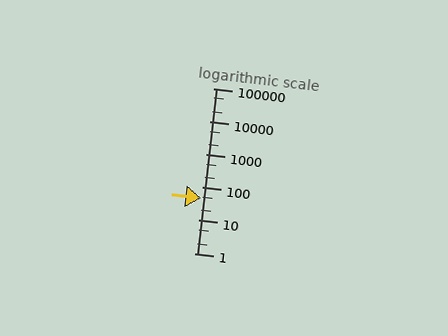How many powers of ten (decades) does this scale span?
The scale spans 5 decades, from 1 to 100000.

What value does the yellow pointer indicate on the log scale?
The pointer indicates approximately 46.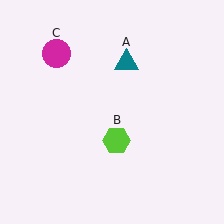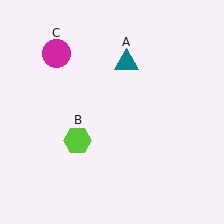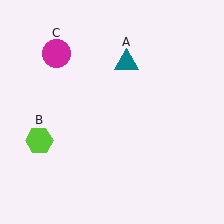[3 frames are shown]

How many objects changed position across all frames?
1 object changed position: lime hexagon (object B).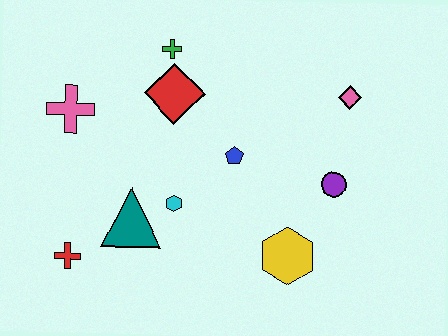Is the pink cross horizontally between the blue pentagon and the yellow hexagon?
No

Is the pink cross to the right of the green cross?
No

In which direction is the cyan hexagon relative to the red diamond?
The cyan hexagon is below the red diamond.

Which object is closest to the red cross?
The teal triangle is closest to the red cross.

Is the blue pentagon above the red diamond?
No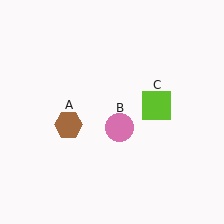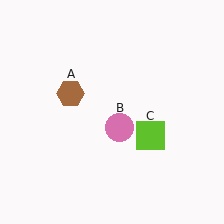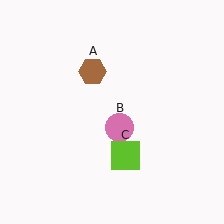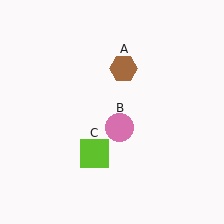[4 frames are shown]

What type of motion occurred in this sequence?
The brown hexagon (object A), lime square (object C) rotated clockwise around the center of the scene.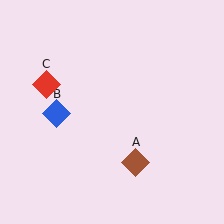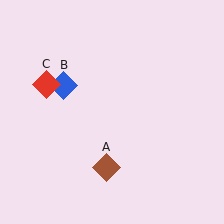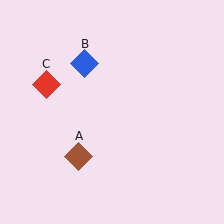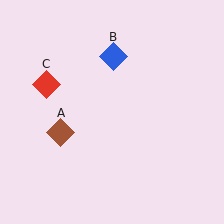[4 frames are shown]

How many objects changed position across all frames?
2 objects changed position: brown diamond (object A), blue diamond (object B).